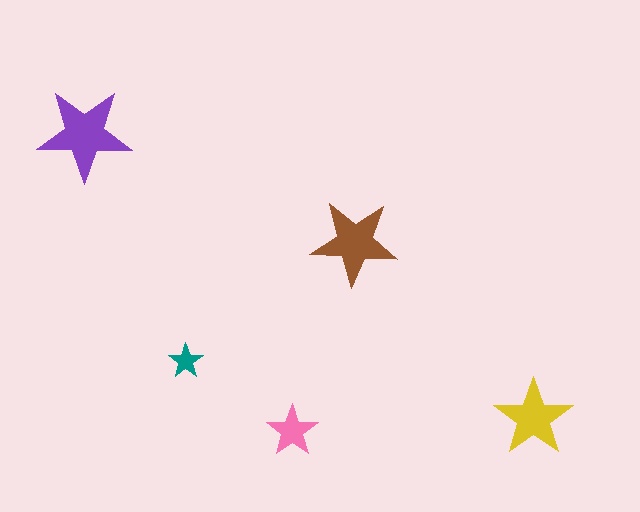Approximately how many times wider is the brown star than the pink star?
About 1.5 times wider.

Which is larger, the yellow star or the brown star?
The brown one.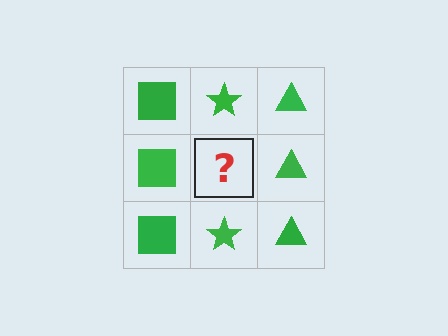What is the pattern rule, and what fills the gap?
The rule is that each column has a consistent shape. The gap should be filled with a green star.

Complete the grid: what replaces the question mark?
The question mark should be replaced with a green star.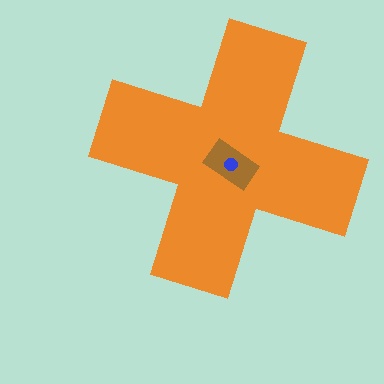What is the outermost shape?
The orange cross.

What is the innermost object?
The blue circle.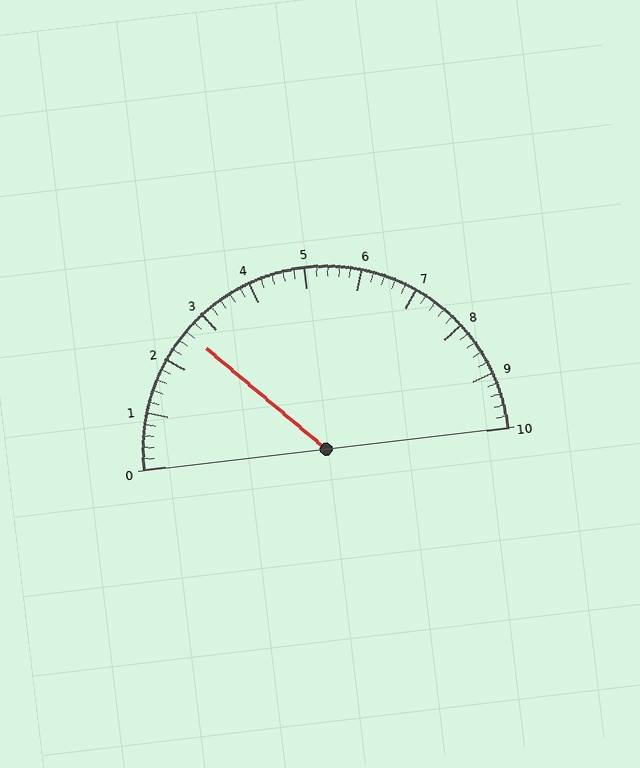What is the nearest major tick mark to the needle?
The nearest major tick mark is 3.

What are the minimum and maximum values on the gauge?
The gauge ranges from 0 to 10.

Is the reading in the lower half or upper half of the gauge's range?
The reading is in the lower half of the range (0 to 10).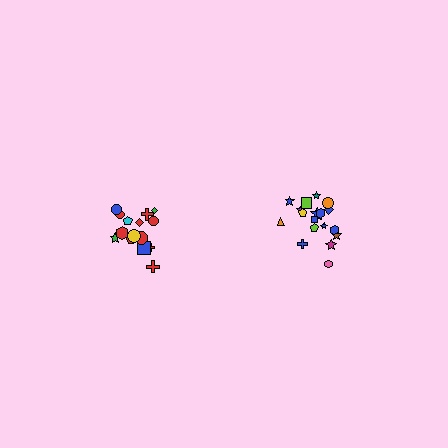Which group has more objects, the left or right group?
The right group.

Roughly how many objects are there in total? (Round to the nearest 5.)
Roughly 35 objects in total.